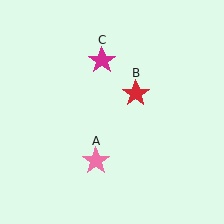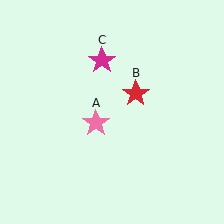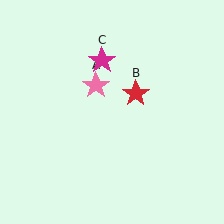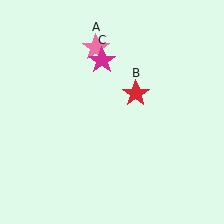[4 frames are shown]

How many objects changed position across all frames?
1 object changed position: pink star (object A).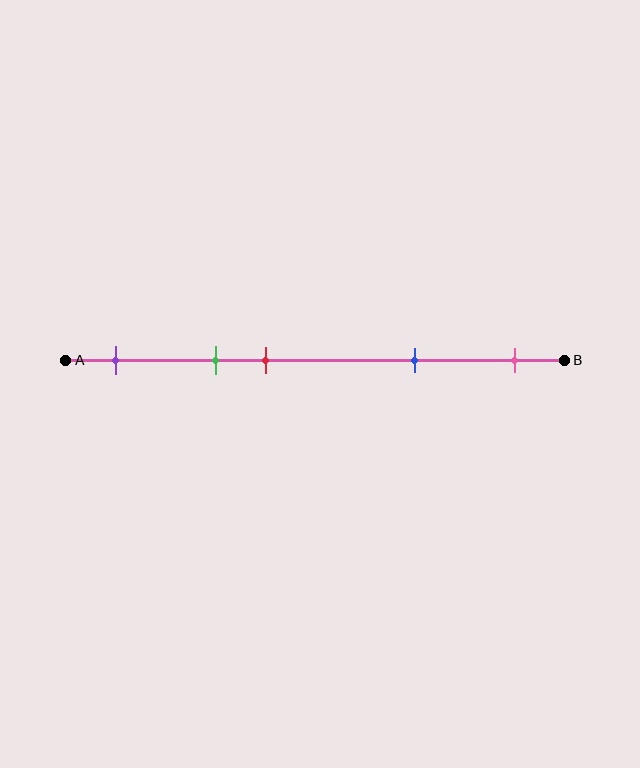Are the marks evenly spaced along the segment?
No, the marks are not evenly spaced.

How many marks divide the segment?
There are 5 marks dividing the segment.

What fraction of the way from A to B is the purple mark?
The purple mark is approximately 10% (0.1) of the way from A to B.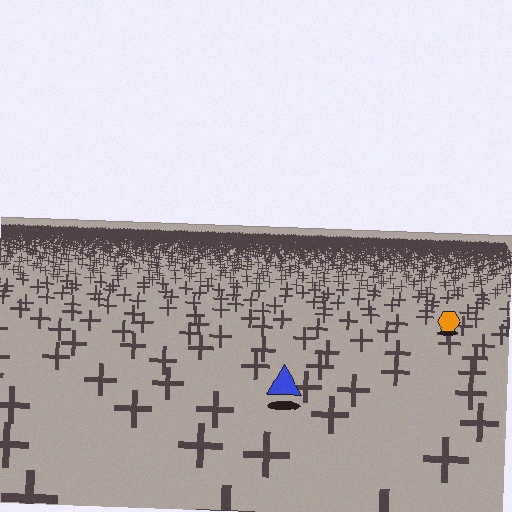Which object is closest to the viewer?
The blue triangle is closest. The texture marks near it are larger and more spread out.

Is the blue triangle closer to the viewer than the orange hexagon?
Yes. The blue triangle is closer — you can tell from the texture gradient: the ground texture is coarser near it.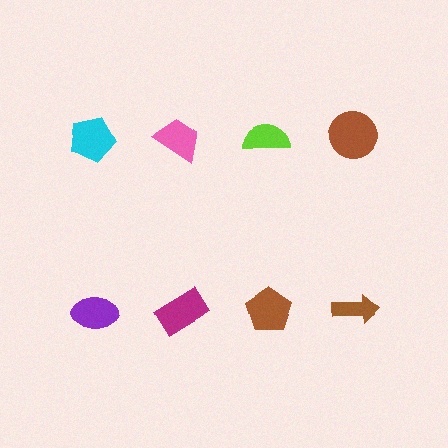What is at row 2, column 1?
A purple ellipse.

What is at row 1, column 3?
A lime semicircle.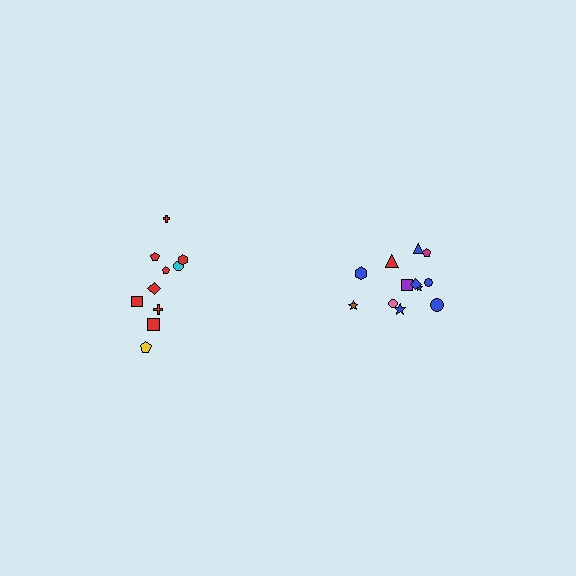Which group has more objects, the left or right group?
The right group.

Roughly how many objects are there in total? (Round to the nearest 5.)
Roughly 20 objects in total.